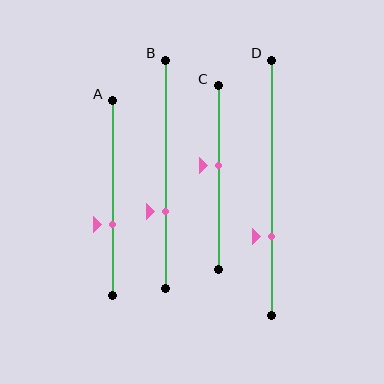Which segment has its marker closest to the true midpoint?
Segment C has its marker closest to the true midpoint.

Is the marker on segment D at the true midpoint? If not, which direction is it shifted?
No, the marker on segment D is shifted downward by about 19% of the segment length.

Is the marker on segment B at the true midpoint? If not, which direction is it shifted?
No, the marker on segment B is shifted downward by about 16% of the segment length.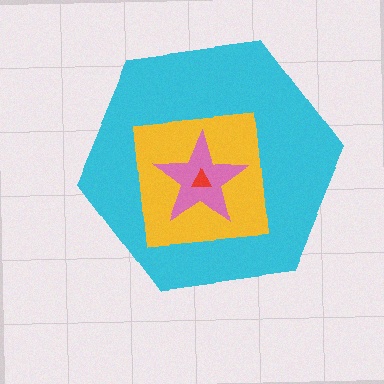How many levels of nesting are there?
4.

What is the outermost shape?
The cyan hexagon.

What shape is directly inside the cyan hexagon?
The yellow square.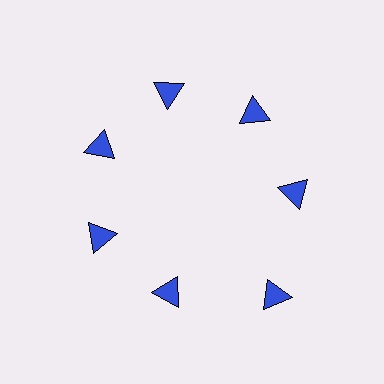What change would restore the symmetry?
The symmetry would be restored by moving it inward, back onto the ring so that all 7 triangles sit at equal angles and equal distance from the center.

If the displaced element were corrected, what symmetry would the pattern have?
It would have 7-fold rotational symmetry — the pattern would map onto itself every 51 degrees.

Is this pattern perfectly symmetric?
No. The 7 blue triangles are arranged in a ring, but one element near the 5 o'clock position is pushed outward from the center, breaking the 7-fold rotational symmetry.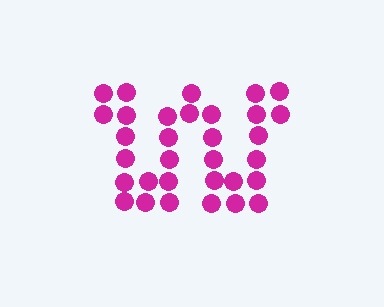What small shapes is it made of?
It is made of small circles.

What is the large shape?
The large shape is the letter W.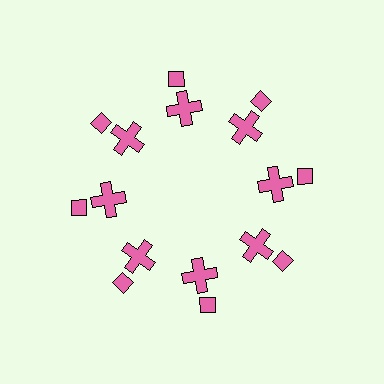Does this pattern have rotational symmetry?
Yes, this pattern has 8-fold rotational symmetry. It looks the same after rotating 45 degrees around the center.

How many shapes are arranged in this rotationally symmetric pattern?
There are 16 shapes, arranged in 8 groups of 2.